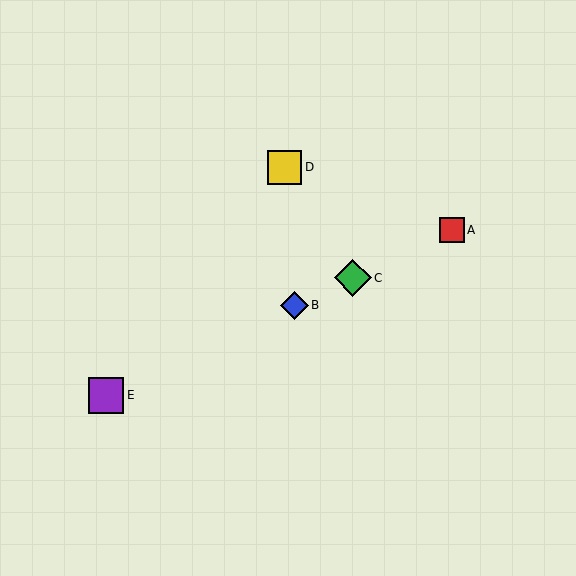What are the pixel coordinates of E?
Object E is at (106, 395).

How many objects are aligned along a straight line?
4 objects (A, B, C, E) are aligned along a straight line.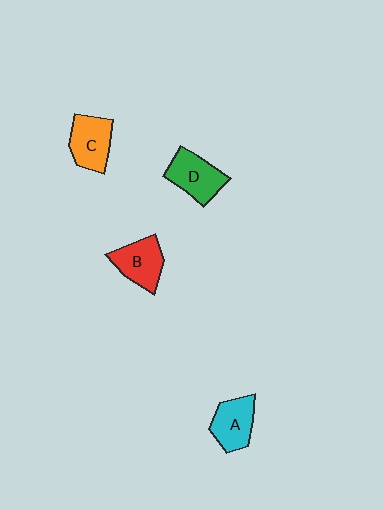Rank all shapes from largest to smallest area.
From largest to smallest: D (green), C (orange), B (red), A (cyan).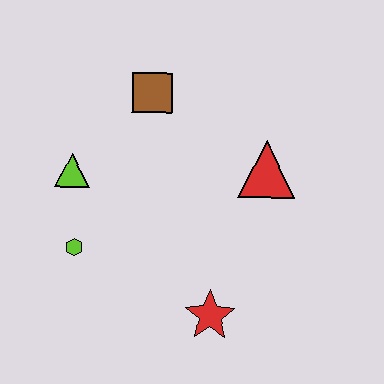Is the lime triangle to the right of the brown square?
No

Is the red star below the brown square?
Yes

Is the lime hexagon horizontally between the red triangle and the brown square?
No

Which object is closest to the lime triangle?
The lime hexagon is closest to the lime triangle.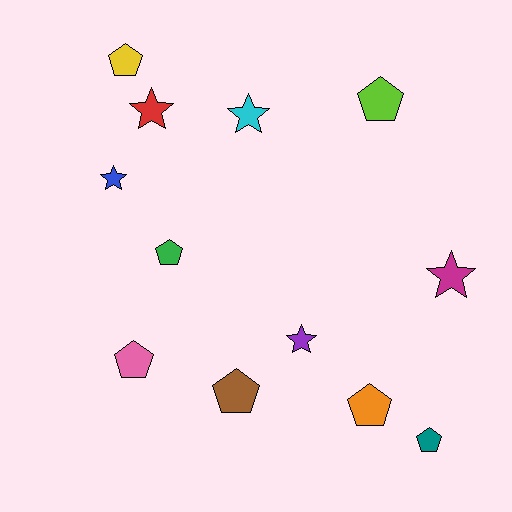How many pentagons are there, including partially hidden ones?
There are 7 pentagons.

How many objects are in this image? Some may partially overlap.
There are 12 objects.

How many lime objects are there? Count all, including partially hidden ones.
There is 1 lime object.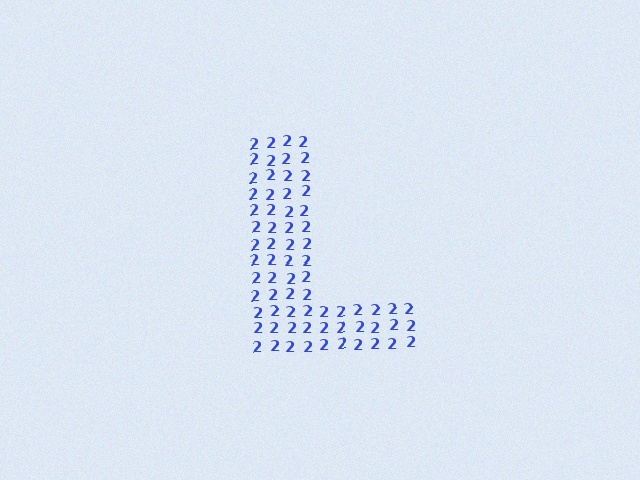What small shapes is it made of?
It is made of small digit 2's.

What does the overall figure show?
The overall figure shows the letter L.